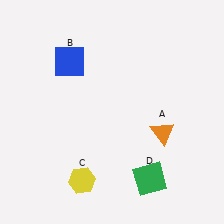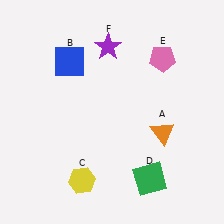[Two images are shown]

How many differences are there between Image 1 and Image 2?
There are 2 differences between the two images.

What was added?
A pink pentagon (E), a purple star (F) were added in Image 2.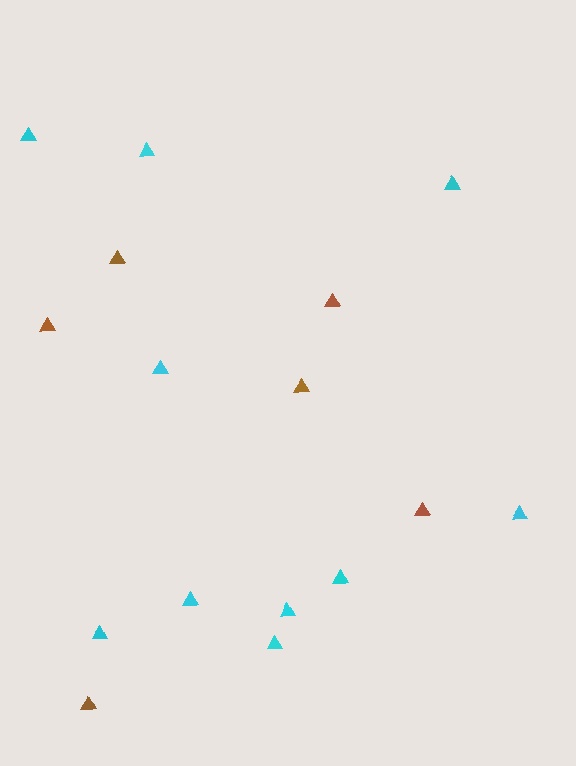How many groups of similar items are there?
There are 2 groups: one group of brown triangles (6) and one group of cyan triangles (10).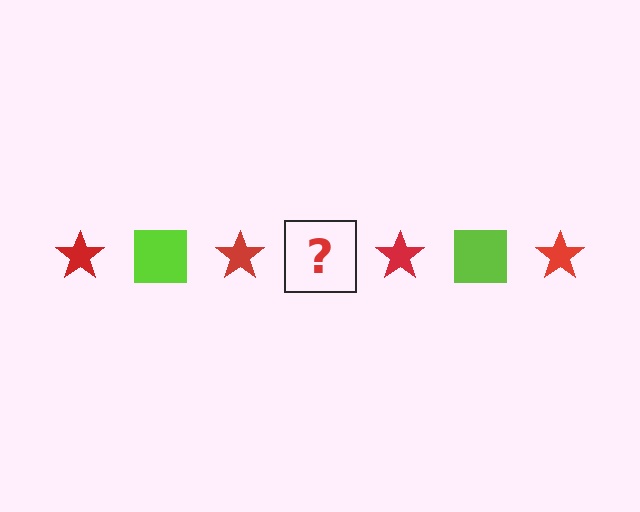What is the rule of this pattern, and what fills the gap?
The rule is that the pattern alternates between red star and lime square. The gap should be filled with a lime square.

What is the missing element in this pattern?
The missing element is a lime square.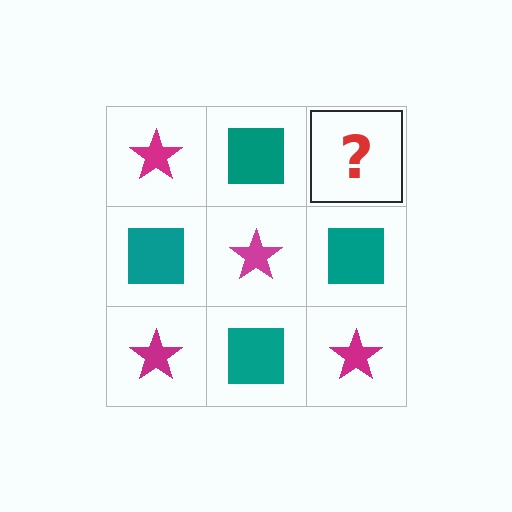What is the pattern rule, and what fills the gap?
The rule is that it alternates magenta star and teal square in a checkerboard pattern. The gap should be filled with a magenta star.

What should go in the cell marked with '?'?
The missing cell should contain a magenta star.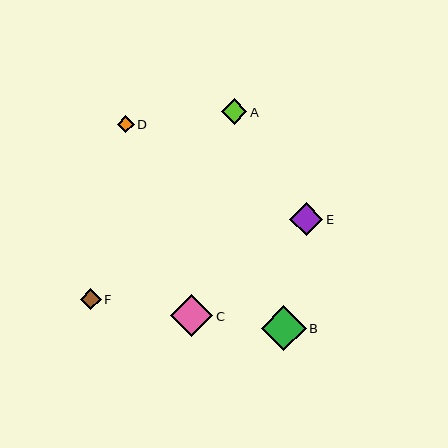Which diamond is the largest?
Diamond B is the largest with a size of approximately 45 pixels.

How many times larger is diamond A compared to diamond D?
Diamond A is approximately 1.5 times the size of diamond D.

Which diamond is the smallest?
Diamond D is the smallest with a size of approximately 17 pixels.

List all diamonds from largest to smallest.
From largest to smallest: B, C, E, A, F, D.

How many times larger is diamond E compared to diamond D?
Diamond E is approximately 1.9 times the size of diamond D.